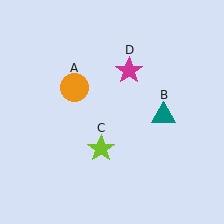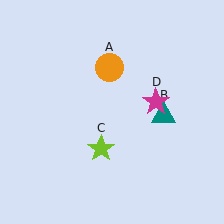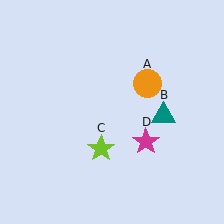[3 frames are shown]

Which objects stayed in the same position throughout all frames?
Teal triangle (object B) and lime star (object C) remained stationary.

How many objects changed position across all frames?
2 objects changed position: orange circle (object A), magenta star (object D).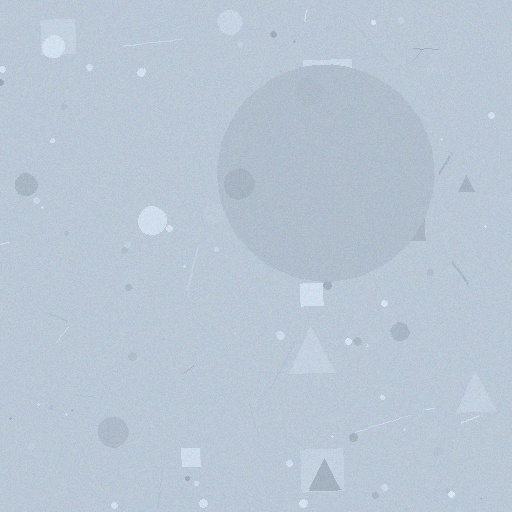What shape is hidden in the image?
A circle is hidden in the image.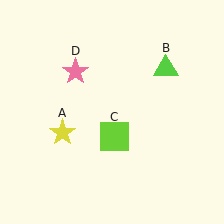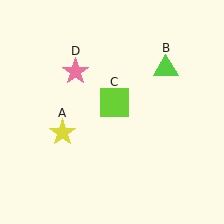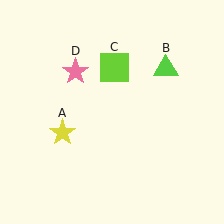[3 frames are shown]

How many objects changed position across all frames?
1 object changed position: lime square (object C).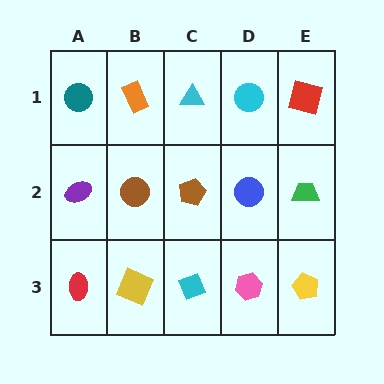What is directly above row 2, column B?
An orange rectangle.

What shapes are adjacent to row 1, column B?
A brown circle (row 2, column B), a teal circle (row 1, column A), a cyan triangle (row 1, column C).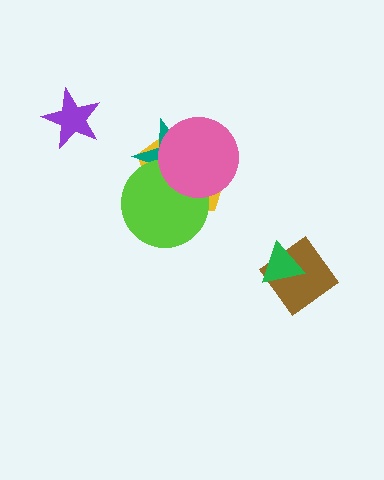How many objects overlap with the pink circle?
3 objects overlap with the pink circle.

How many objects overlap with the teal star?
3 objects overlap with the teal star.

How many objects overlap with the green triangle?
1 object overlaps with the green triangle.